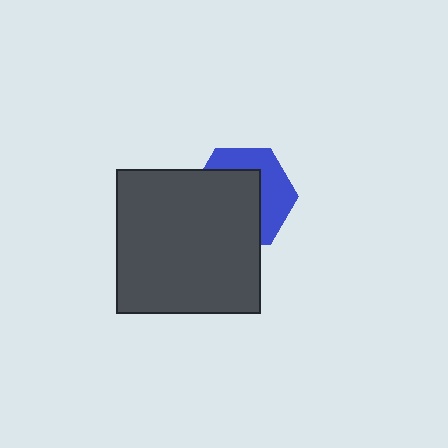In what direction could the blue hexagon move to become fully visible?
The blue hexagon could move toward the upper-right. That would shift it out from behind the dark gray square entirely.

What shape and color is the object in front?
The object in front is a dark gray square.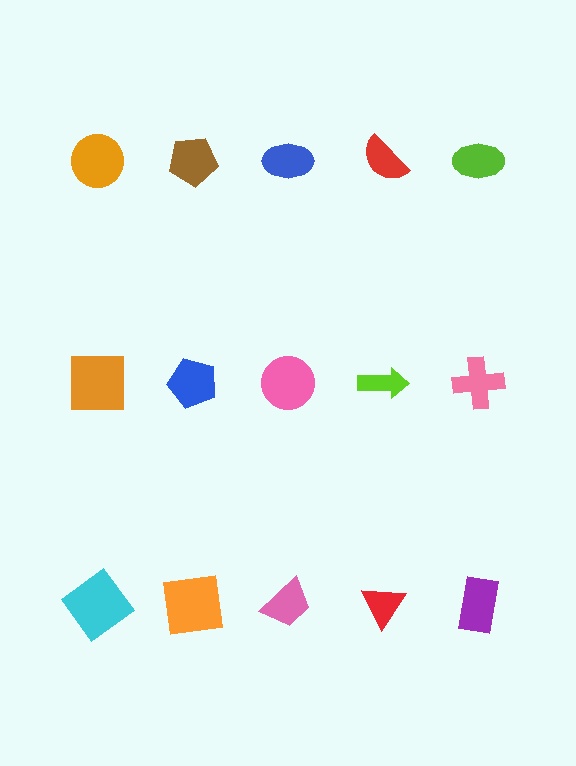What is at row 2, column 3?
A pink circle.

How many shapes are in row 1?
5 shapes.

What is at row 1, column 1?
An orange circle.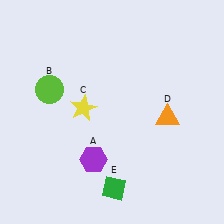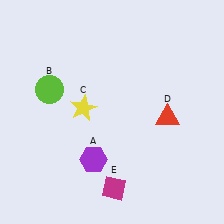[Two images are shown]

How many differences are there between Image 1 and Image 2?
There are 2 differences between the two images.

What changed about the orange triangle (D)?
In Image 1, D is orange. In Image 2, it changed to red.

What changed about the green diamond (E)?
In Image 1, E is green. In Image 2, it changed to magenta.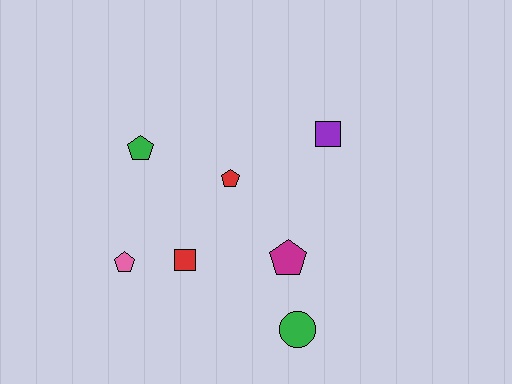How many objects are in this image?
There are 7 objects.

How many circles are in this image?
There is 1 circle.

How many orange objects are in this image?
There are no orange objects.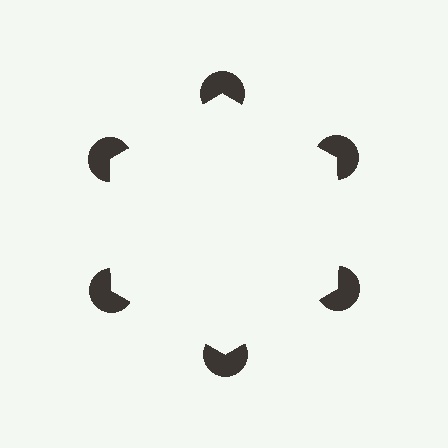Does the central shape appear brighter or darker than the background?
It typically appears slightly brighter than the background, even though no actual brightness change is drawn.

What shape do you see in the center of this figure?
An illusory hexagon — its edges are inferred from the aligned wedge cuts in the pac-man discs, not physically drawn.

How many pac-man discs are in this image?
There are 6 — one at each vertex of the illusory hexagon.